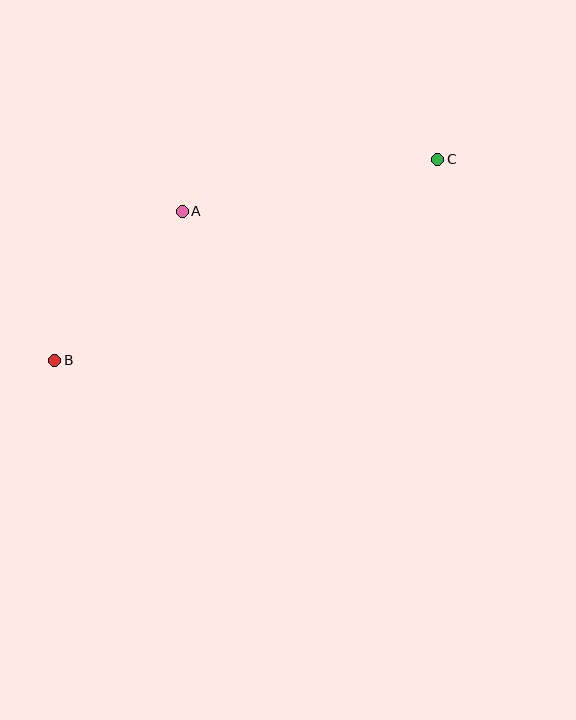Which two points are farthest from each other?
Points B and C are farthest from each other.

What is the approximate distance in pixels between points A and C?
The distance between A and C is approximately 260 pixels.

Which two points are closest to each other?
Points A and B are closest to each other.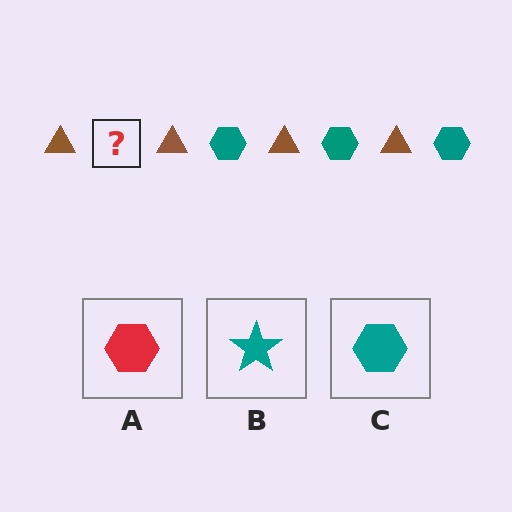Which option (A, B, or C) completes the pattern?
C.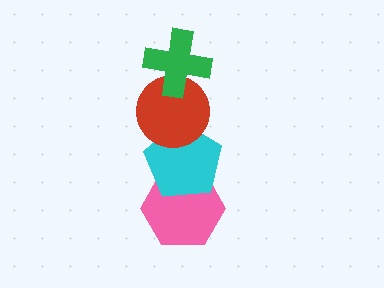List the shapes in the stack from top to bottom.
From top to bottom: the green cross, the red circle, the cyan pentagon, the pink hexagon.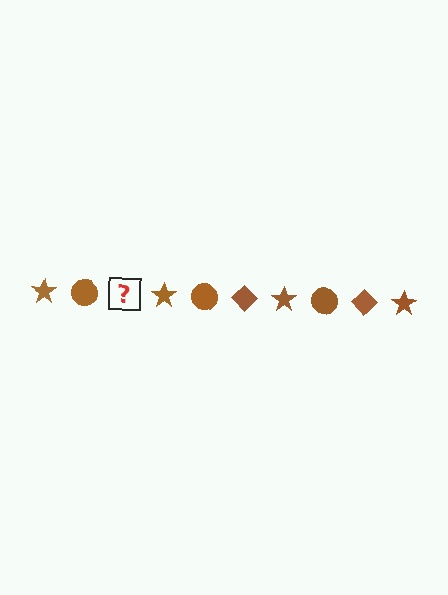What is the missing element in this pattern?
The missing element is a brown diamond.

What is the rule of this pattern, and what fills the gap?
The rule is that the pattern cycles through star, circle, diamond shapes in brown. The gap should be filled with a brown diamond.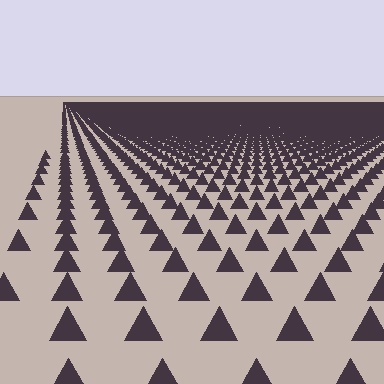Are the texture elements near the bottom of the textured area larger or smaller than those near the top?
Larger. Near the bottom, elements are closer to the viewer and appear at a bigger on-screen size.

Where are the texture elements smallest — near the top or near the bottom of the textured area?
Near the top.